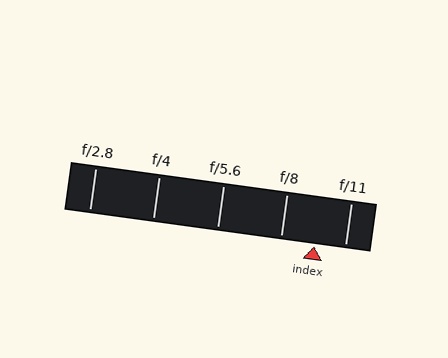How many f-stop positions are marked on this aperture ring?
There are 5 f-stop positions marked.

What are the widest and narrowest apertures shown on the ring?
The widest aperture shown is f/2.8 and the narrowest is f/11.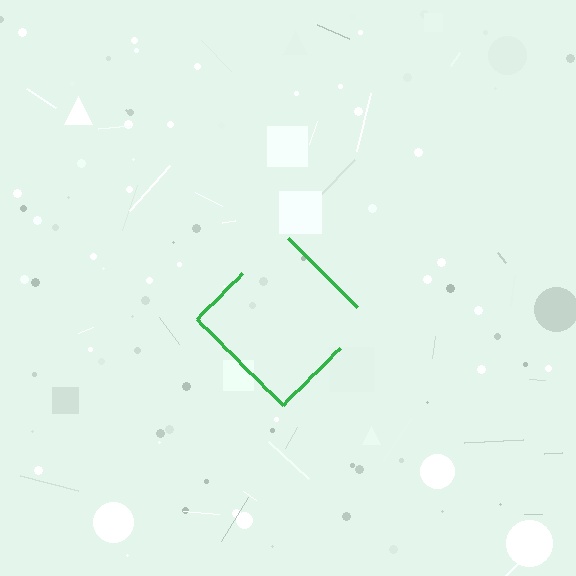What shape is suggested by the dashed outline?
The dashed outline suggests a diamond.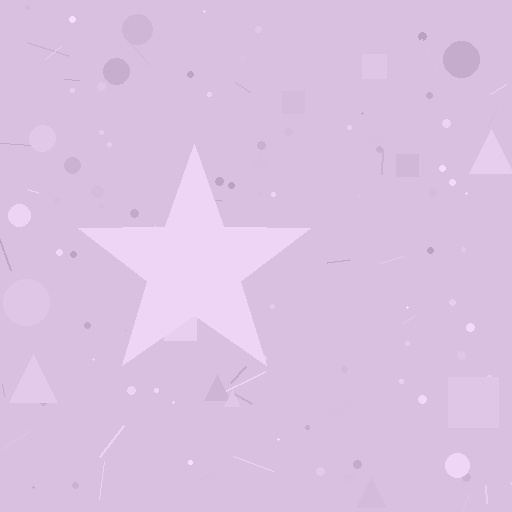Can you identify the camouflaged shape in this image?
The camouflaged shape is a star.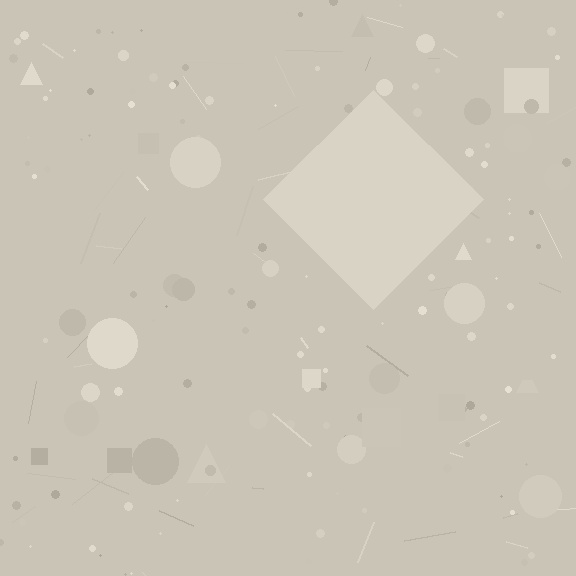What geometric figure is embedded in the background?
A diamond is embedded in the background.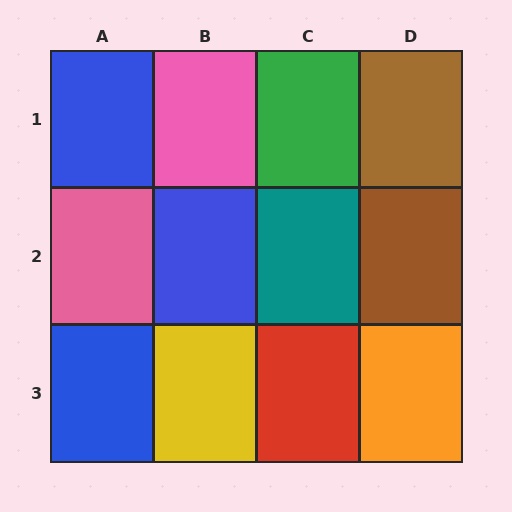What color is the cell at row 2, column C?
Teal.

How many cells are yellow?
1 cell is yellow.